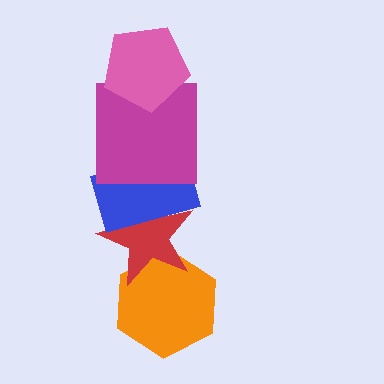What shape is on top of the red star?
The blue rectangle is on top of the red star.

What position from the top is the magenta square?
The magenta square is 2nd from the top.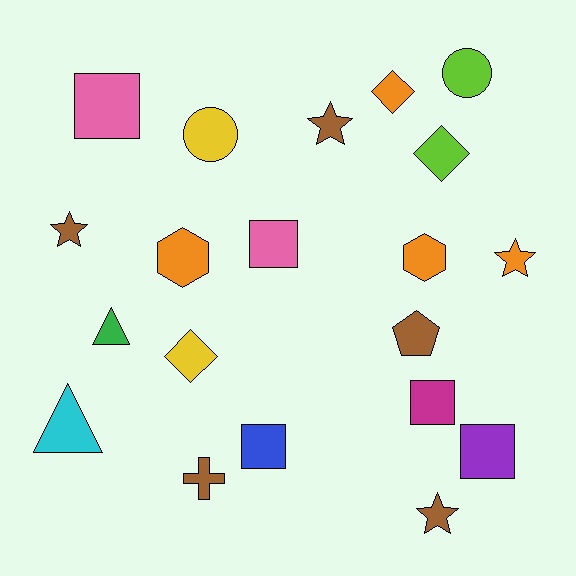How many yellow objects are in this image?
There are 2 yellow objects.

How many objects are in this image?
There are 20 objects.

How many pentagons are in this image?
There is 1 pentagon.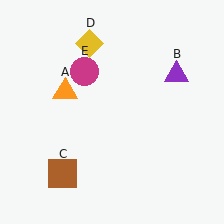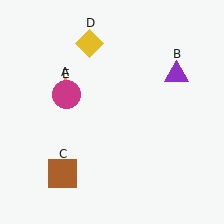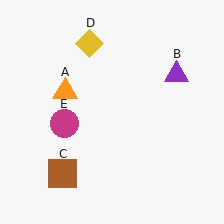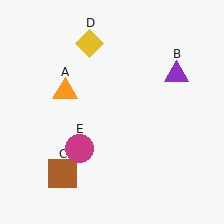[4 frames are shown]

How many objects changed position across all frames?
1 object changed position: magenta circle (object E).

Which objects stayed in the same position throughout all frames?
Orange triangle (object A) and purple triangle (object B) and brown square (object C) and yellow diamond (object D) remained stationary.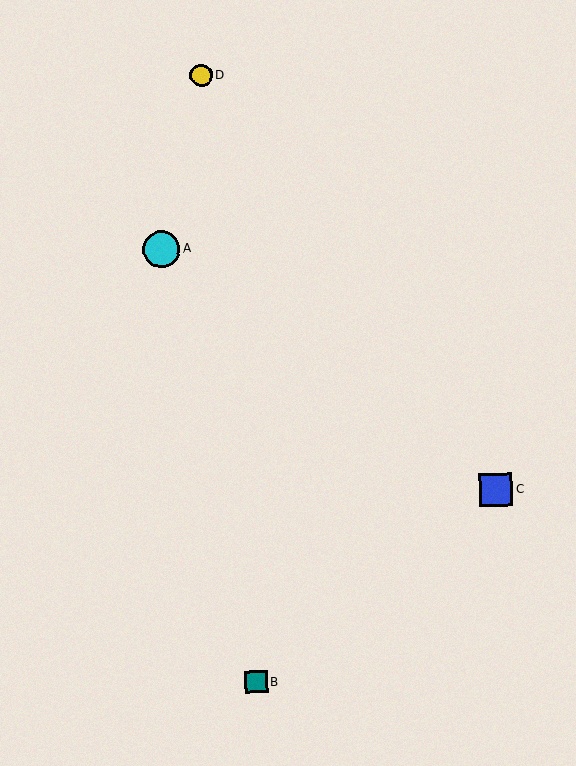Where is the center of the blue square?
The center of the blue square is at (496, 490).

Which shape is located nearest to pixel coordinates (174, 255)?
The cyan circle (labeled A) at (162, 249) is nearest to that location.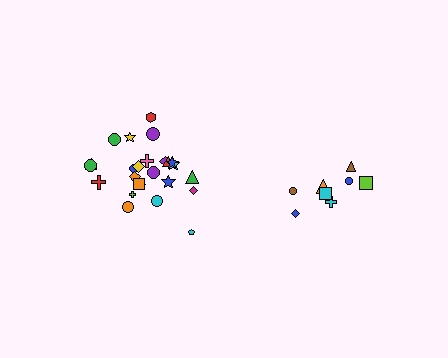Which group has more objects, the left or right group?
The left group.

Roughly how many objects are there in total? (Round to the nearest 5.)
Roughly 35 objects in total.